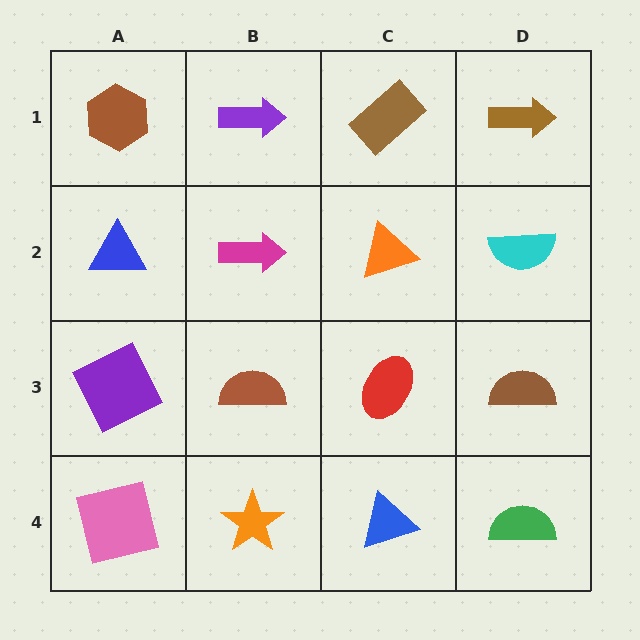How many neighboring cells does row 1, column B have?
3.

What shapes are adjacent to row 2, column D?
A brown arrow (row 1, column D), a brown semicircle (row 3, column D), an orange triangle (row 2, column C).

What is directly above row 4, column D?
A brown semicircle.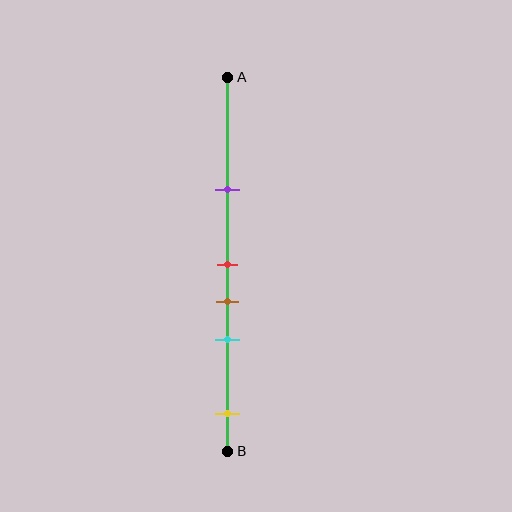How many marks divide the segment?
There are 5 marks dividing the segment.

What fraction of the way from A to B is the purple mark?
The purple mark is approximately 30% (0.3) of the way from A to B.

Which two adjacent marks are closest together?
The red and brown marks are the closest adjacent pair.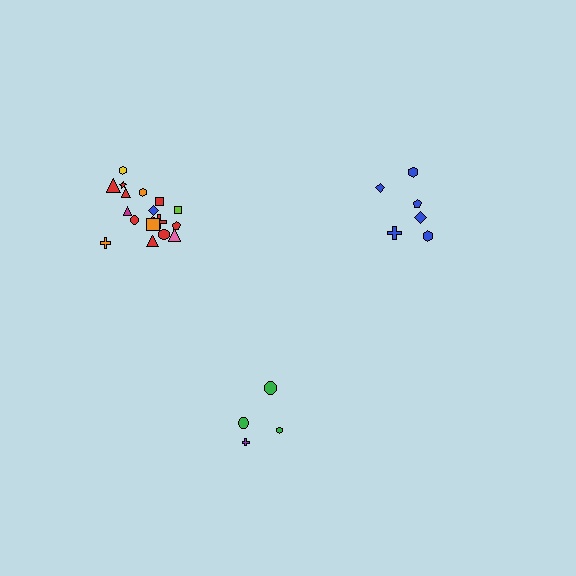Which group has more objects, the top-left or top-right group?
The top-left group.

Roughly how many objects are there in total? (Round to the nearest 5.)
Roughly 30 objects in total.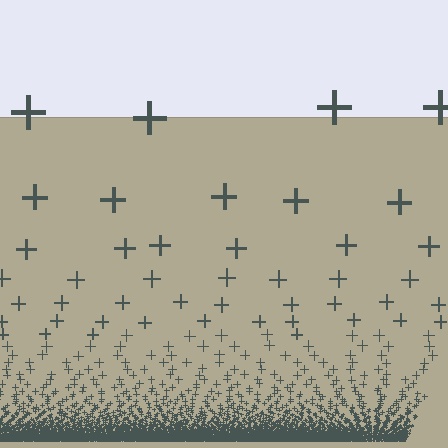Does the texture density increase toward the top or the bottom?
Density increases toward the bottom.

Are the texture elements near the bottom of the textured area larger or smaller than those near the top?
Smaller. The gradient is inverted — elements near the bottom are smaller and denser.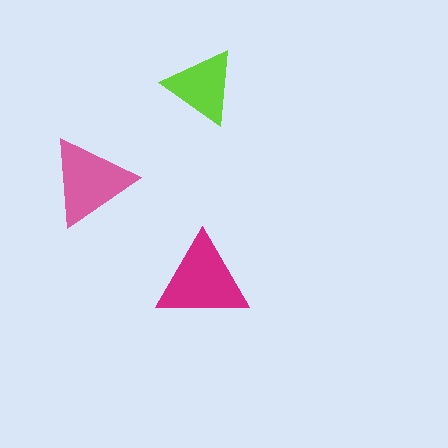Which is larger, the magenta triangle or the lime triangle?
The magenta one.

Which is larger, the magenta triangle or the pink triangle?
The magenta one.